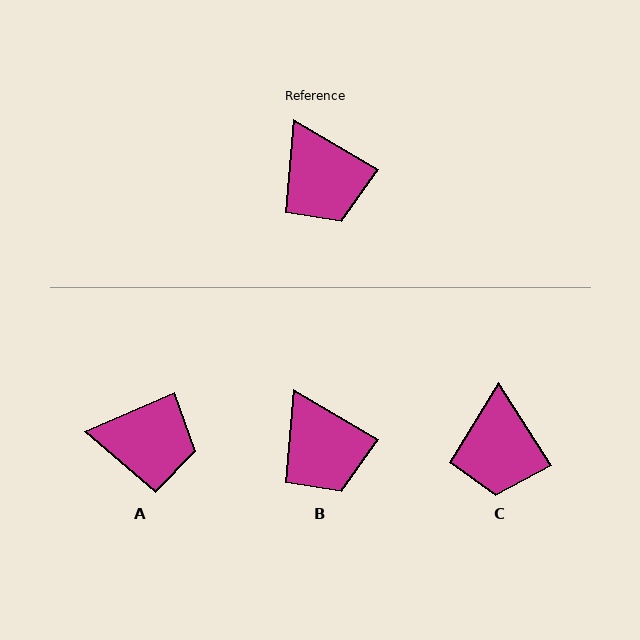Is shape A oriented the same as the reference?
No, it is off by about 54 degrees.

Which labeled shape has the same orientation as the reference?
B.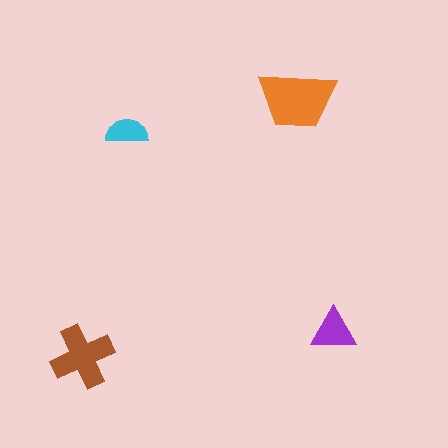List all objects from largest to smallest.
The orange trapezoid, the brown cross, the purple triangle, the cyan semicircle.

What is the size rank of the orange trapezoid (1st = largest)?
1st.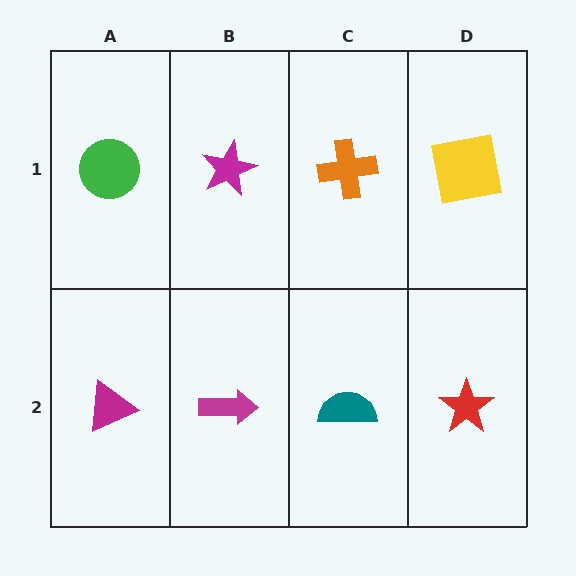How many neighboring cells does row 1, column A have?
2.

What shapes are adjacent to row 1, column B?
A magenta arrow (row 2, column B), a green circle (row 1, column A), an orange cross (row 1, column C).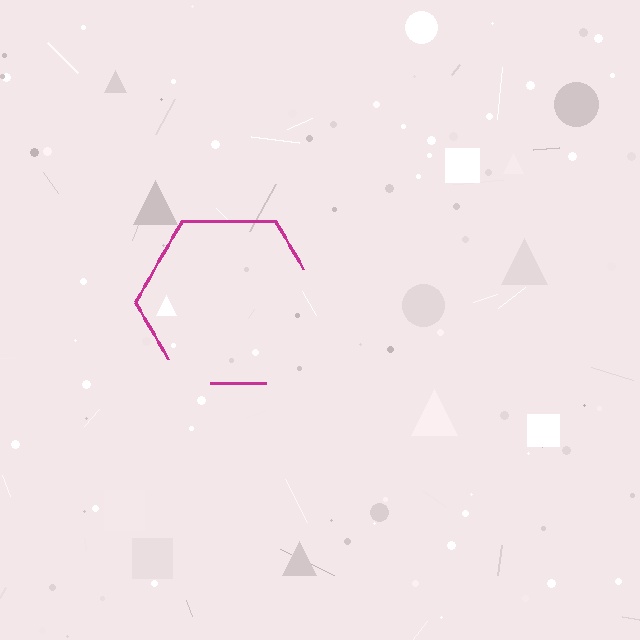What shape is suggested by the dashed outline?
The dashed outline suggests a hexagon.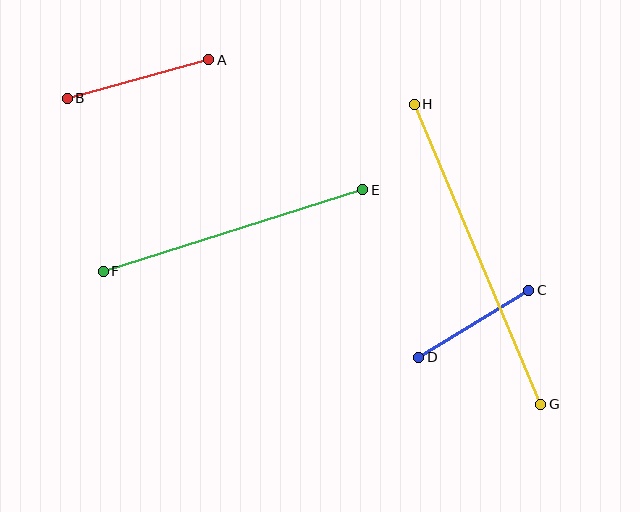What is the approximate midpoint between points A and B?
The midpoint is at approximately (138, 79) pixels.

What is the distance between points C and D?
The distance is approximately 129 pixels.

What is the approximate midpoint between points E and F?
The midpoint is at approximately (233, 230) pixels.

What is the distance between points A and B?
The distance is approximately 147 pixels.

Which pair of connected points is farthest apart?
Points G and H are farthest apart.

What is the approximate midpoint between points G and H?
The midpoint is at approximately (477, 254) pixels.